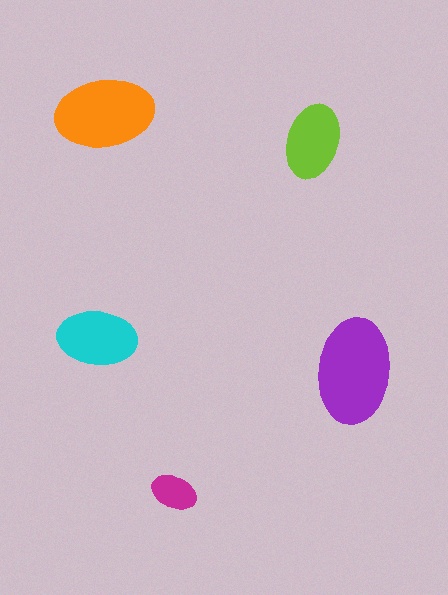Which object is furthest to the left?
The cyan ellipse is leftmost.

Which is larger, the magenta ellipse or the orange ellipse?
The orange one.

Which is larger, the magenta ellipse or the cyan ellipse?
The cyan one.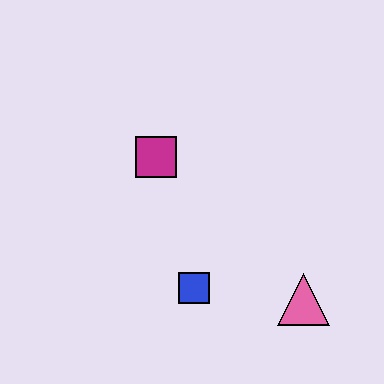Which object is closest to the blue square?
The pink triangle is closest to the blue square.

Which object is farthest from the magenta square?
The pink triangle is farthest from the magenta square.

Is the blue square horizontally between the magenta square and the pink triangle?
Yes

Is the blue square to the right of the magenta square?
Yes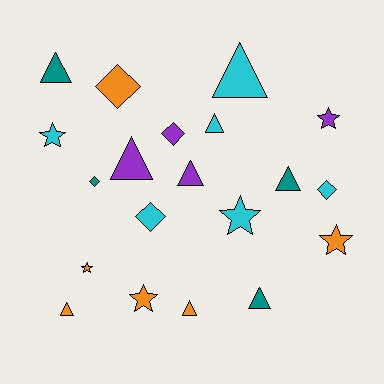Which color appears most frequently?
Orange, with 6 objects.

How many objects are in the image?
There are 20 objects.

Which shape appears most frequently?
Triangle, with 9 objects.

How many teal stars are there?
There are no teal stars.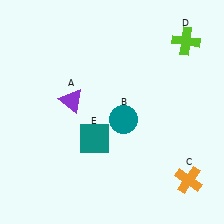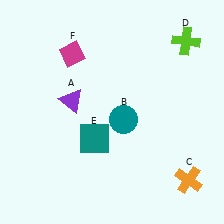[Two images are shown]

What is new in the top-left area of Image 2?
A magenta diamond (F) was added in the top-left area of Image 2.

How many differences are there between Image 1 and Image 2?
There is 1 difference between the two images.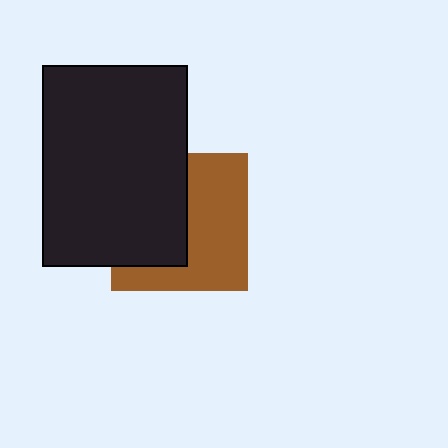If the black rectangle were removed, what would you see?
You would see the complete brown square.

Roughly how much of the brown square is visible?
About half of it is visible (roughly 54%).